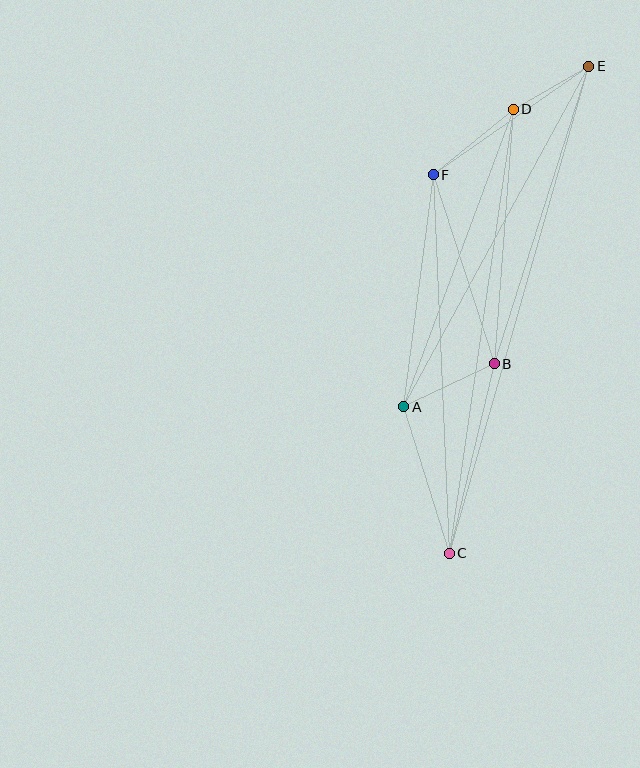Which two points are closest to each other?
Points D and E are closest to each other.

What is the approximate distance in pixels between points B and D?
The distance between B and D is approximately 255 pixels.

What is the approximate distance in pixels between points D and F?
The distance between D and F is approximately 104 pixels.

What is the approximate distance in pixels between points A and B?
The distance between A and B is approximately 100 pixels.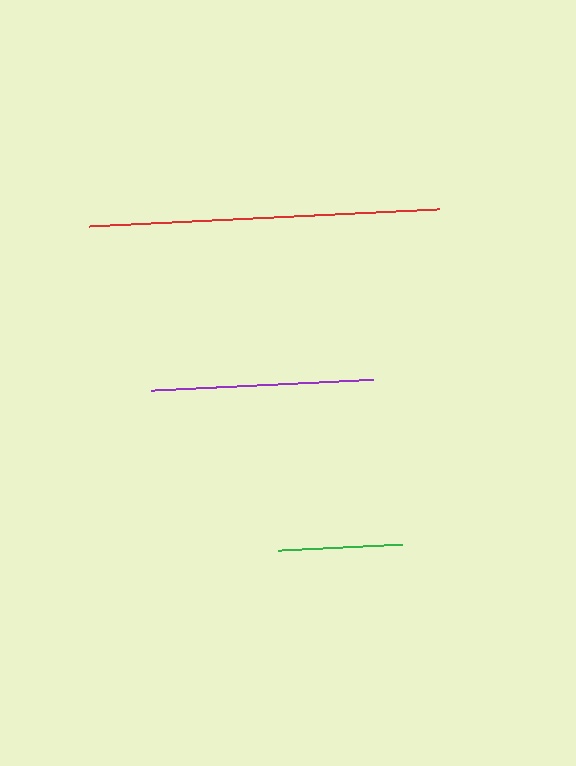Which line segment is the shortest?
The green line is the shortest at approximately 124 pixels.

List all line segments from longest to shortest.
From longest to shortest: red, purple, green.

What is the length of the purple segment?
The purple segment is approximately 221 pixels long.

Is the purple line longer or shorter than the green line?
The purple line is longer than the green line.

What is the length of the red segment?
The red segment is approximately 350 pixels long.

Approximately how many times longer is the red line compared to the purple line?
The red line is approximately 1.6 times the length of the purple line.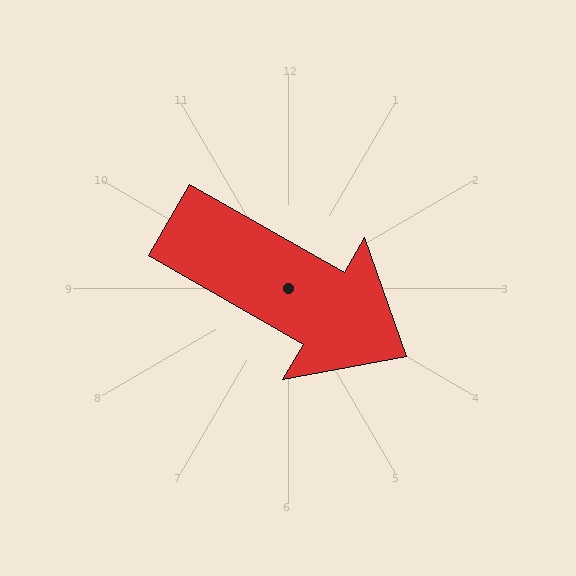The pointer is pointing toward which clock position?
Roughly 4 o'clock.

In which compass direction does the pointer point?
Southeast.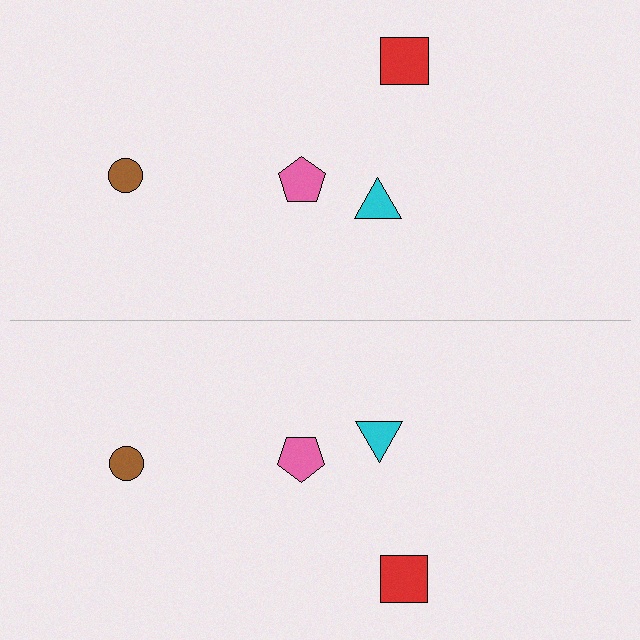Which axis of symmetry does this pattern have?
The pattern has a horizontal axis of symmetry running through the center of the image.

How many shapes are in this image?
There are 8 shapes in this image.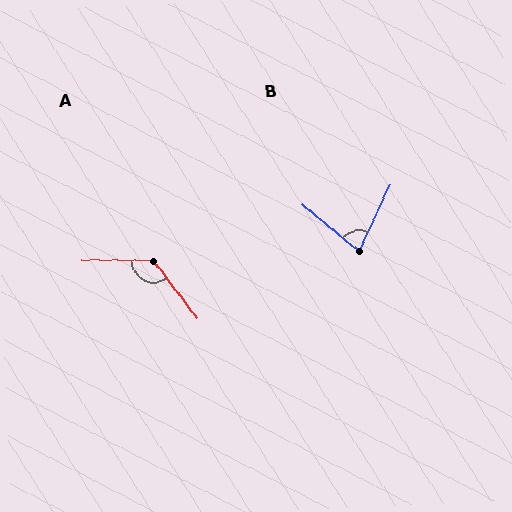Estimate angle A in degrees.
Approximately 127 degrees.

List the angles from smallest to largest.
B (75°), A (127°).